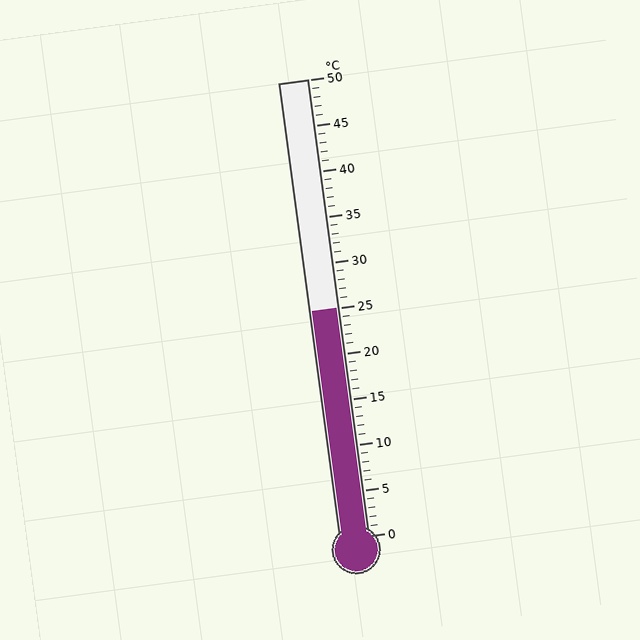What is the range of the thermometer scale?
The thermometer scale ranges from 0°C to 50°C.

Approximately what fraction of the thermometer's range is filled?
The thermometer is filled to approximately 50% of its range.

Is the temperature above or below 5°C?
The temperature is above 5°C.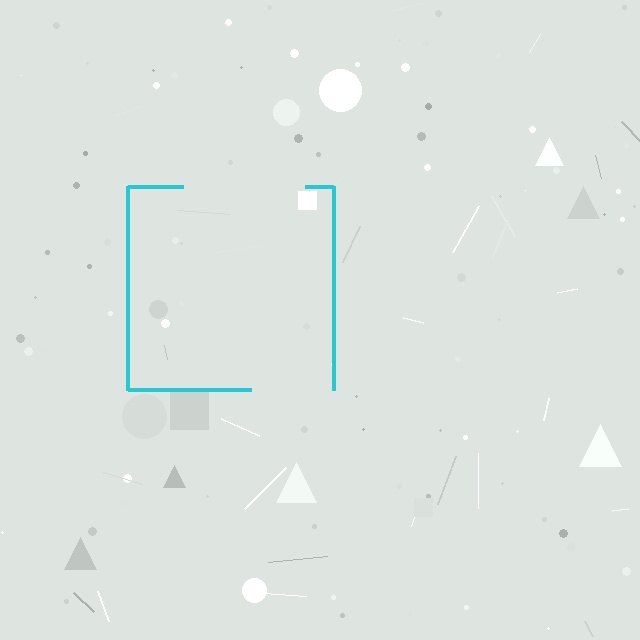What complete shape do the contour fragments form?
The contour fragments form a square.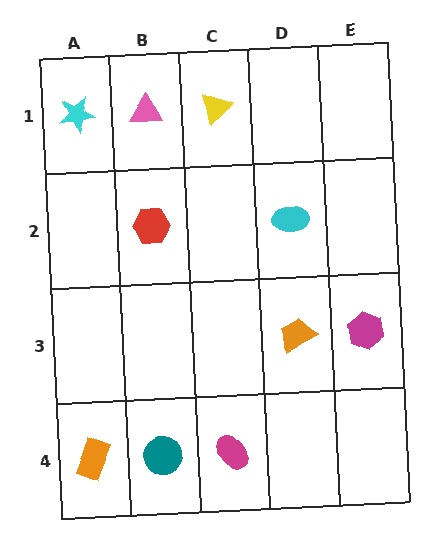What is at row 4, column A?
An orange rectangle.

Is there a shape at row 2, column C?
No, that cell is empty.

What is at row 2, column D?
A cyan ellipse.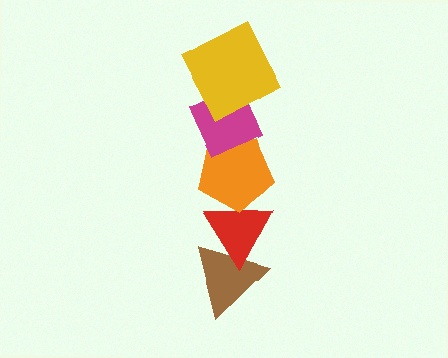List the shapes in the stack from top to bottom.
From top to bottom: the yellow square, the magenta diamond, the orange pentagon, the red triangle, the brown triangle.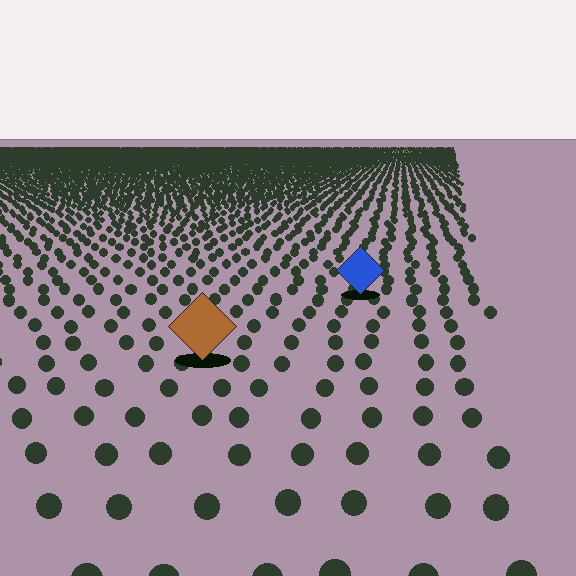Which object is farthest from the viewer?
The blue diamond is farthest from the viewer. It appears smaller and the ground texture around it is denser.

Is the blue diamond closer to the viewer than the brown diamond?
No. The brown diamond is closer — you can tell from the texture gradient: the ground texture is coarser near it.